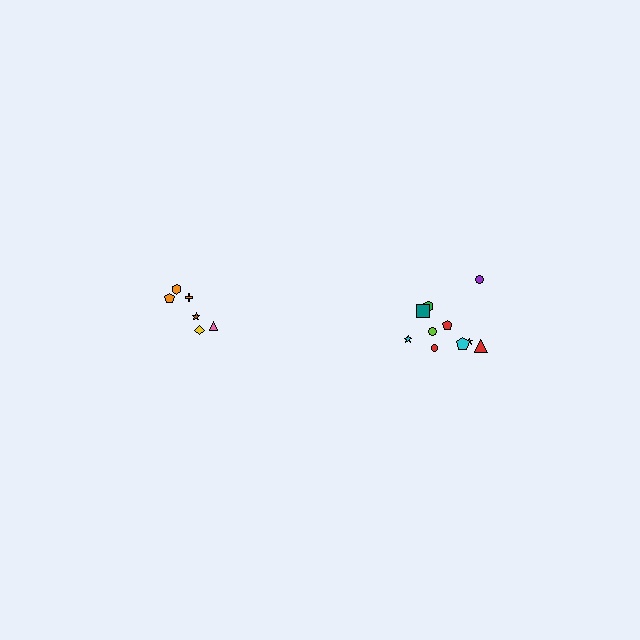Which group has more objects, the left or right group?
The right group.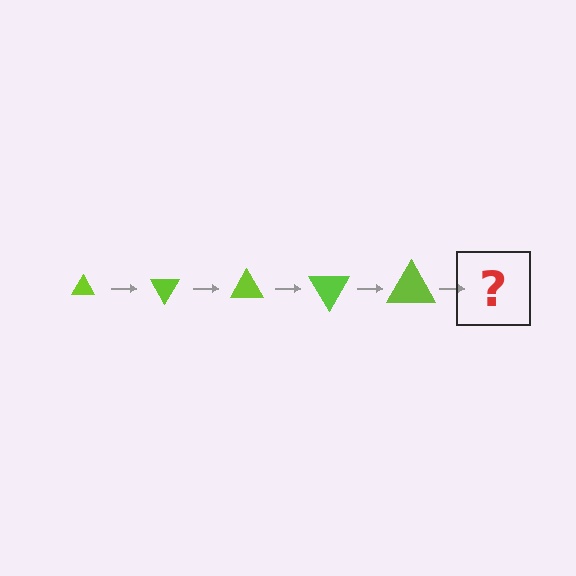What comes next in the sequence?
The next element should be a triangle, larger than the previous one and rotated 300 degrees from the start.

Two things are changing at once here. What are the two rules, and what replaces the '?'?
The two rules are that the triangle grows larger each step and it rotates 60 degrees each step. The '?' should be a triangle, larger than the previous one and rotated 300 degrees from the start.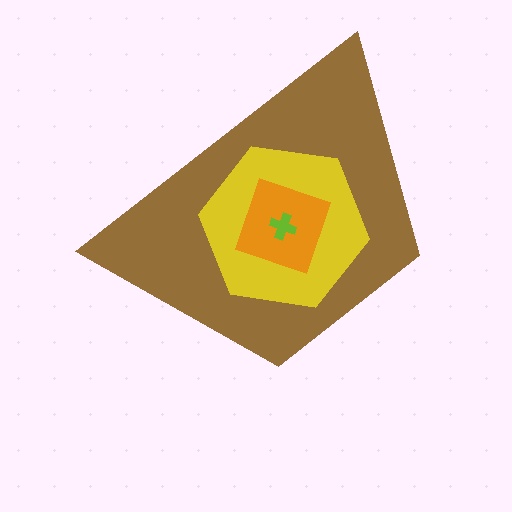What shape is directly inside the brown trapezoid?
The yellow hexagon.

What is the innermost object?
The lime cross.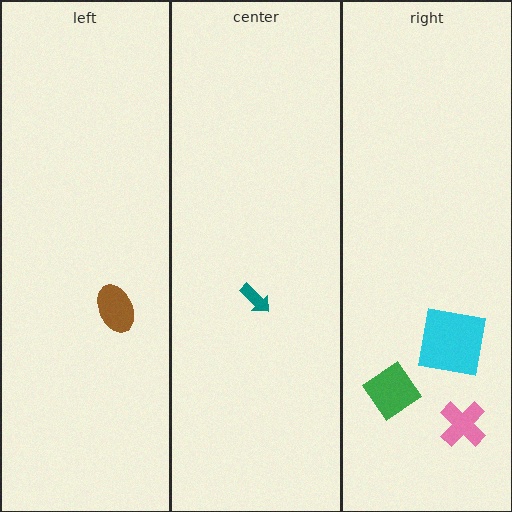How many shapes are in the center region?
1.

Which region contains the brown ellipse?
The left region.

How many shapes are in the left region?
1.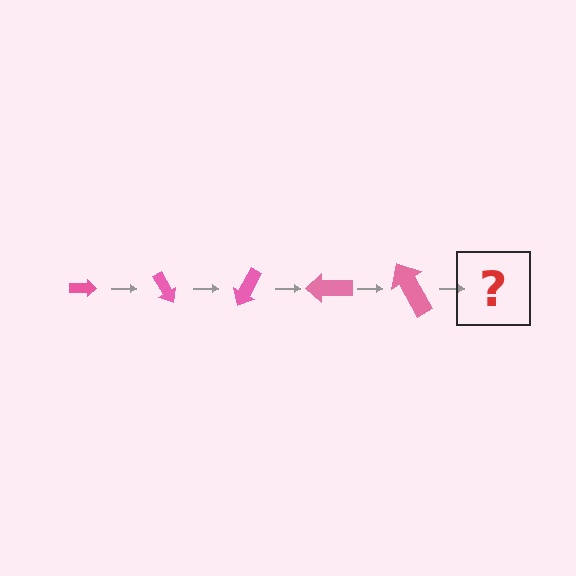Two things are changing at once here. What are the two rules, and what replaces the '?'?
The two rules are that the arrow grows larger each step and it rotates 60 degrees each step. The '?' should be an arrow, larger than the previous one and rotated 300 degrees from the start.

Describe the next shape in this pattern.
It should be an arrow, larger than the previous one and rotated 300 degrees from the start.